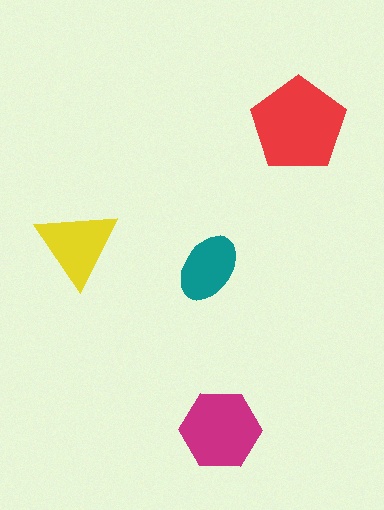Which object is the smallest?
The teal ellipse.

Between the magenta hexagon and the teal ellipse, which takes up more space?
The magenta hexagon.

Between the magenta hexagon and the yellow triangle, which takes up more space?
The magenta hexagon.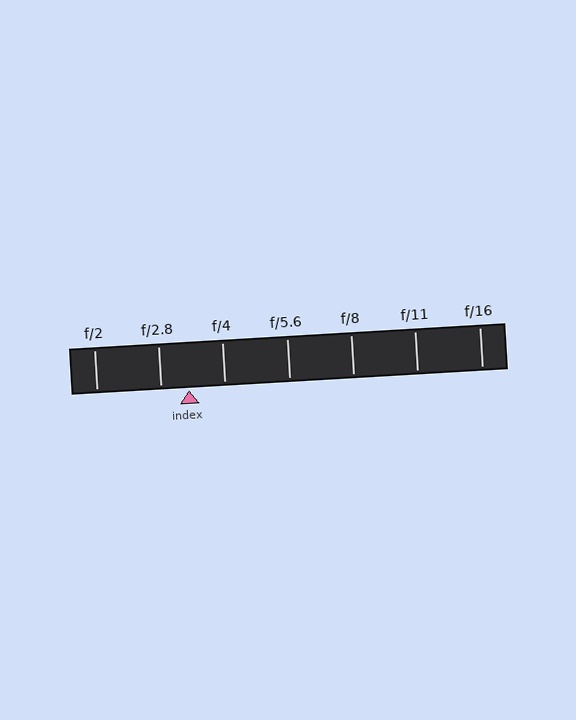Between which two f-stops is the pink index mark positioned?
The index mark is between f/2.8 and f/4.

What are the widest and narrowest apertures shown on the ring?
The widest aperture shown is f/2 and the narrowest is f/16.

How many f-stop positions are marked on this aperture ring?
There are 7 f-stop positions marked.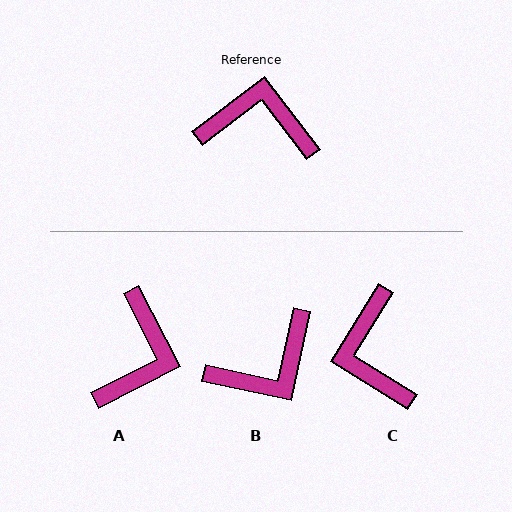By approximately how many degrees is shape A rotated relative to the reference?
Approximately 100 degrees clockwise.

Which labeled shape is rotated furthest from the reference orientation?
B, about 139 degrees away.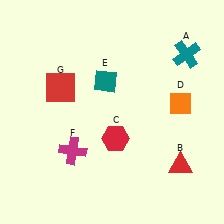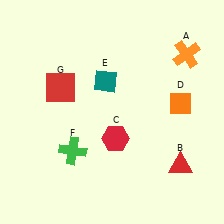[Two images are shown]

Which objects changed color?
A changed from teal to orange. F changed from magenta to green.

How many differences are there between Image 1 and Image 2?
There are 2 differences between the two images.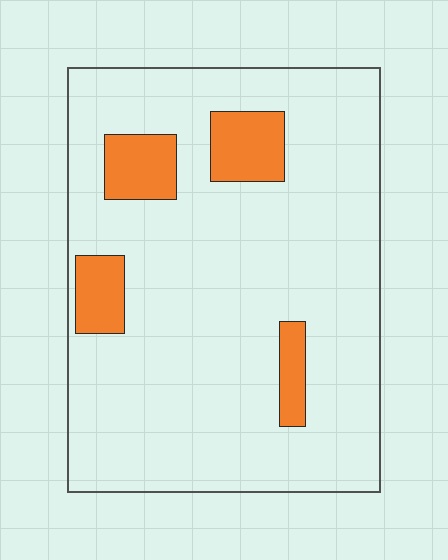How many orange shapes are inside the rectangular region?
4.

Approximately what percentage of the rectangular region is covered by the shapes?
Approximately 15%.